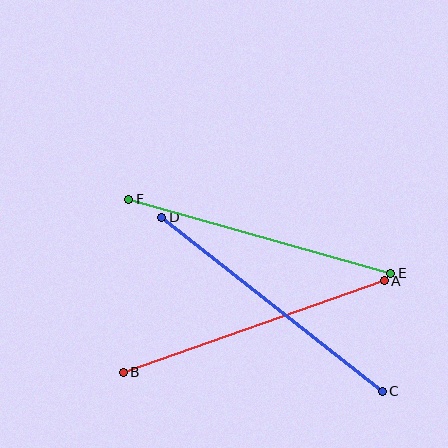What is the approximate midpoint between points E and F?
The midpoint is at approximately (260, 236) pixels.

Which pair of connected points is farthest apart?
Points C and D are farthest apart.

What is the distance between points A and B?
The distance is approximately 276 pixels.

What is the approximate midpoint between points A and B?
The midpoint is at approximately (254, 327) pixels.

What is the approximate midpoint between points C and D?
The midpoint is at approximately (272, 304) pixels.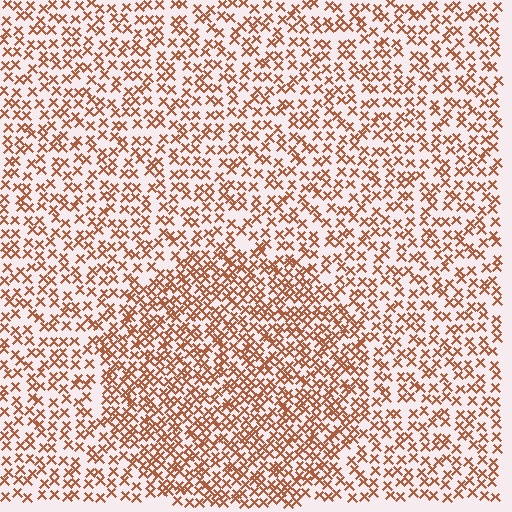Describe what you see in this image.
The image contains small brown elements arranged at two different densities. A circle-shaped region is visible where the elements are more densely packed than the surrounding area.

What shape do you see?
I see a circle.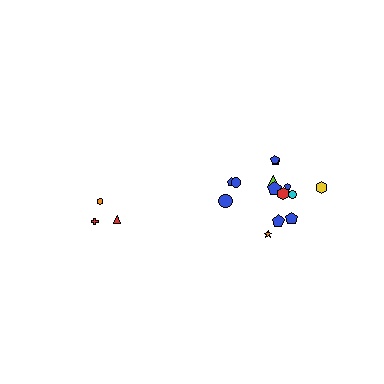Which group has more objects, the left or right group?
The right group.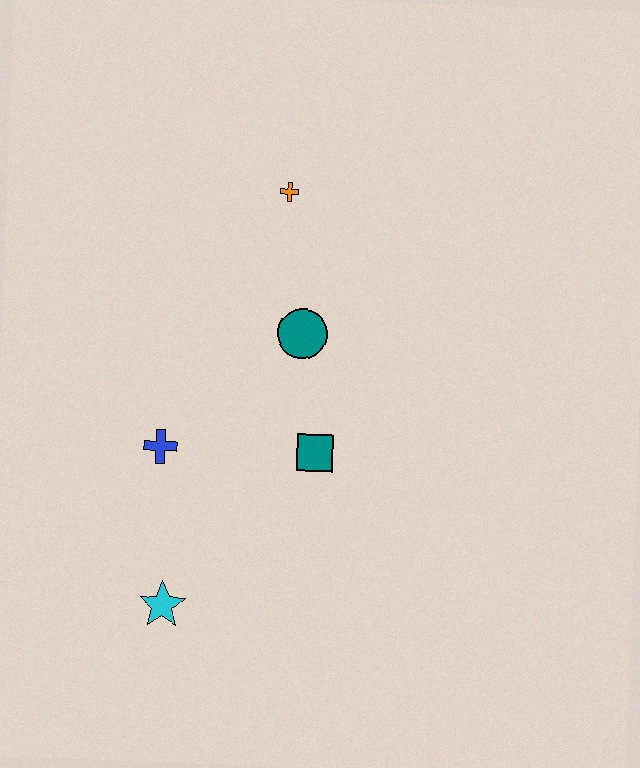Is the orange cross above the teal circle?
Yes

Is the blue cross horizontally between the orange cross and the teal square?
No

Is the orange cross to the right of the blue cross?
Yes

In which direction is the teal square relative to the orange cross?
The teal square is below the orange cross.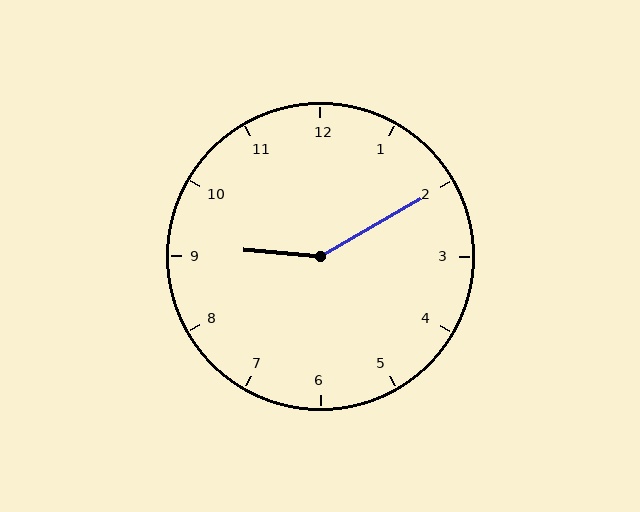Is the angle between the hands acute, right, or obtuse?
It is obtuse.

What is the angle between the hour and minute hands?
Approximately 145 degrees.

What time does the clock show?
9:10.